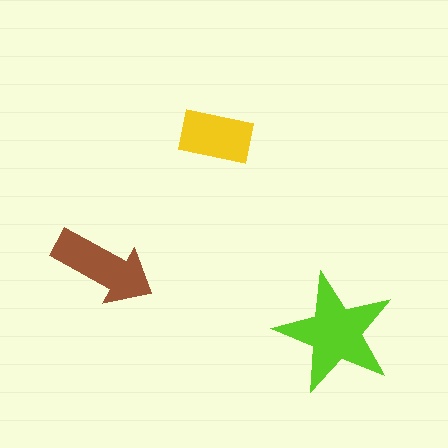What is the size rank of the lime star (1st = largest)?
1st.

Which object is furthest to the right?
The lime star is rightmost.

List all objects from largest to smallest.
The lime star, the brown arrow, the yellow rectangle.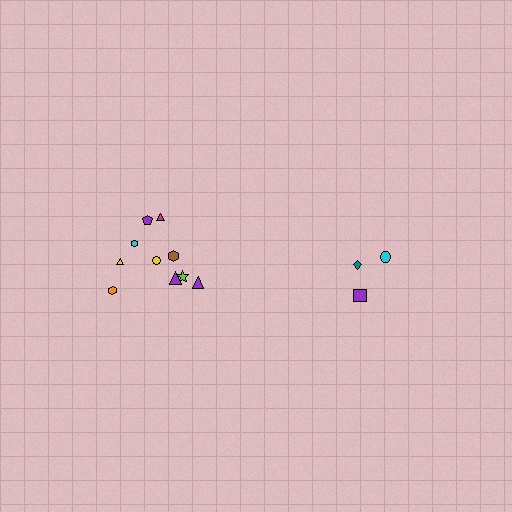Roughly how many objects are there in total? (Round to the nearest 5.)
Roughly 15 objects in total.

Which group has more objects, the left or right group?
The left group.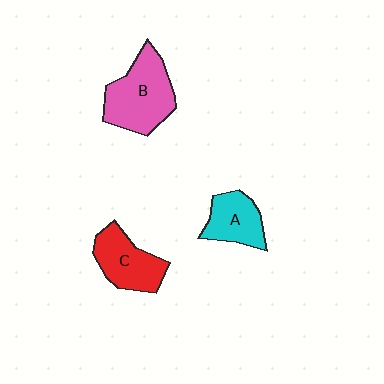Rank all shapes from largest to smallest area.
From largest to smallest: B (pink), C (red), A (cyan).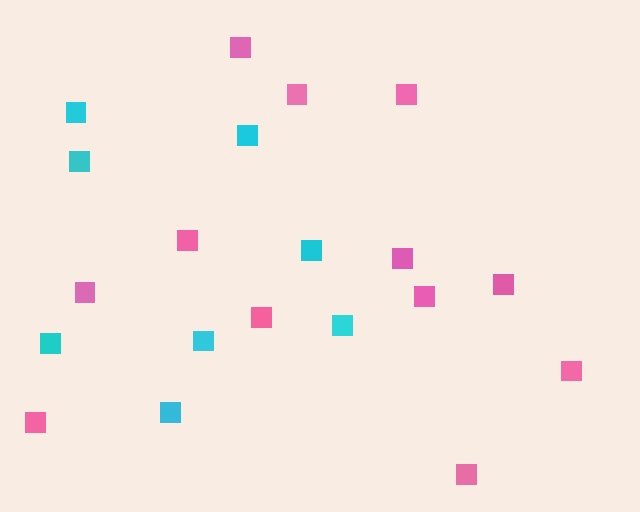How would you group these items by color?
There are 2 groups: one group of cyan squares (8) and one group of pink squares (12).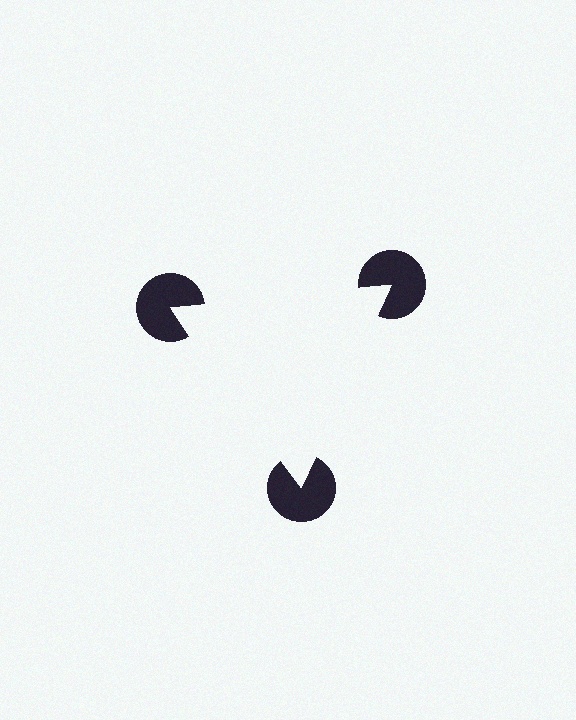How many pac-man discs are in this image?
There are 3 — one at each vertex of the illusory triangle.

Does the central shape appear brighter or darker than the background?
It typically appears slightly brighter than the background, even though no actual brightness change is drawn.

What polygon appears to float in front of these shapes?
An illusory triangle — its edges are inferred from the aligned wedge cuts in the pac-man discs, not physically drawn.